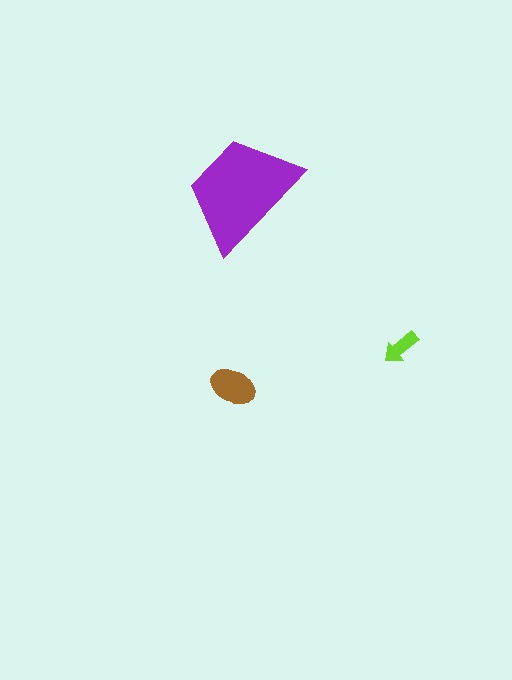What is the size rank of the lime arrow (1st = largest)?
3rd.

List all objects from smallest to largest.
The lime arrow, the brown ellipse, the purple trapezoid.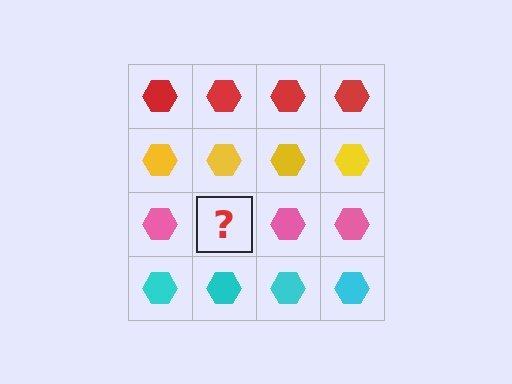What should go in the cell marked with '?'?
The missing cell should contain a pink hexagon.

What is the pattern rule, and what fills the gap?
The rule is that each row has a consistent color. The gap should be filled with a pink hexagon.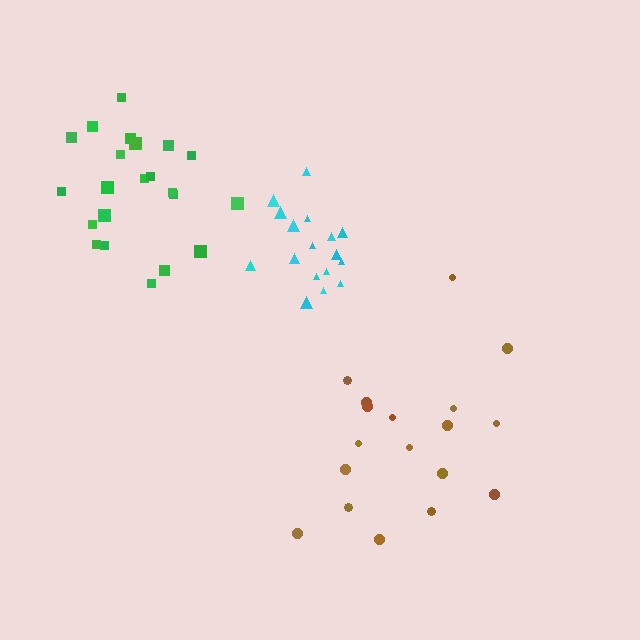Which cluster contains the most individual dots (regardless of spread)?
Green (22).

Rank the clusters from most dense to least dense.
cyan, green, brown.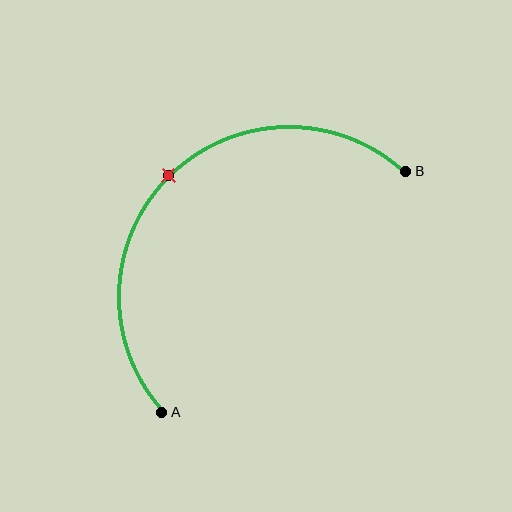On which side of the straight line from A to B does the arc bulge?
The arc bulges above and to the left of the straight line connecting A and B.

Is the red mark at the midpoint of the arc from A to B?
Yes. The red mark lies on the arc at equal arc-length from both A and B — it is the arc midpoint.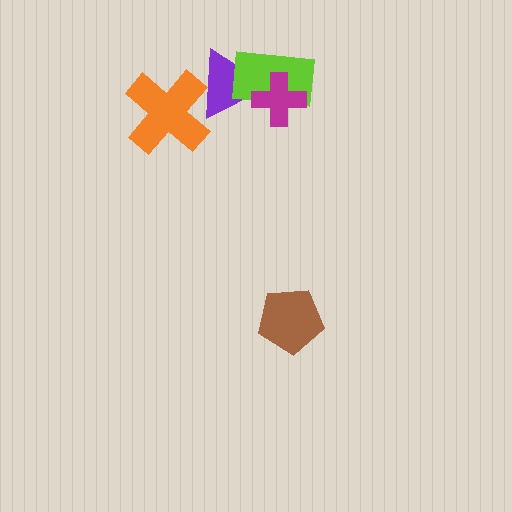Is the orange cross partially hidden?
No, no other shape covers it.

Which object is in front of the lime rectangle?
The magenta cross is in front of the lime rectangle.